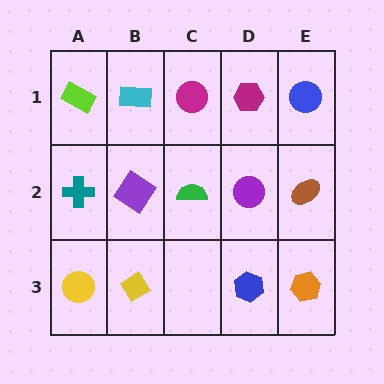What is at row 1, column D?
A magenta hexagon.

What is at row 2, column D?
A purple circle.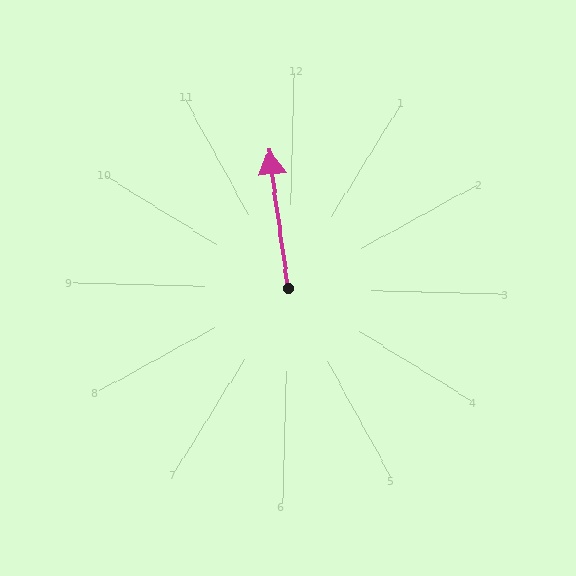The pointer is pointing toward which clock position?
Roughly 12 o'clock.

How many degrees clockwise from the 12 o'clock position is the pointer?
Approximately 351 degrees.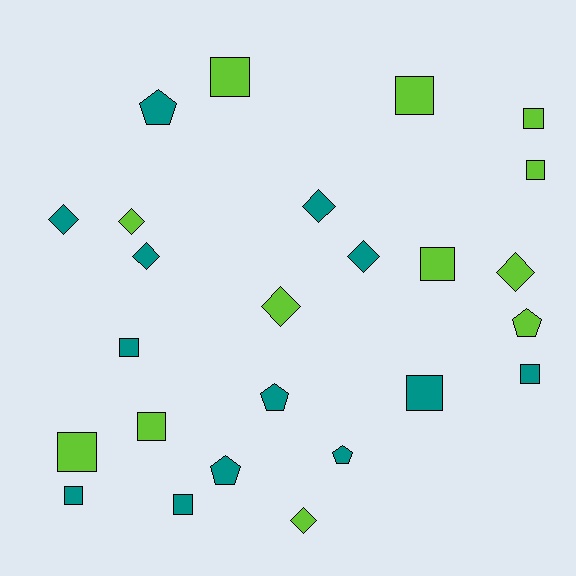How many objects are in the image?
There are 25 objects.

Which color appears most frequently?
Teal, with 13 objects.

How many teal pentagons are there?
There are 4 teal pentagons.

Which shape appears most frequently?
Square, with 12 objects.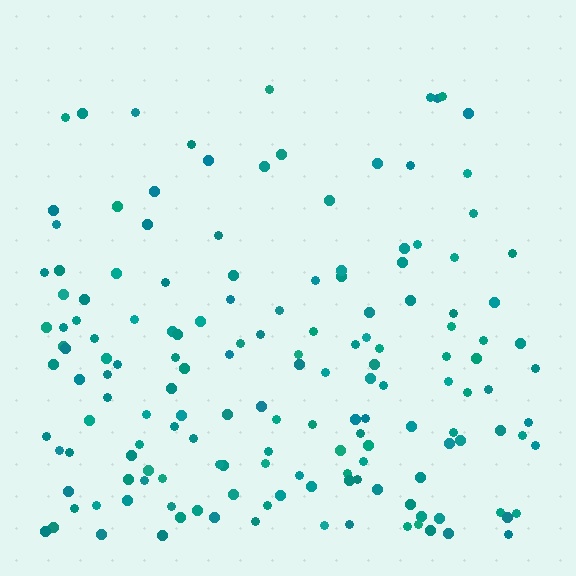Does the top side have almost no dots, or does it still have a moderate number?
Still a moderate number, just noticeably fewer than the bottom.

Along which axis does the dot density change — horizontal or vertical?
Vertical.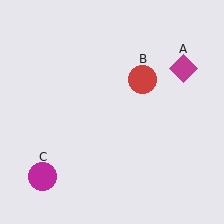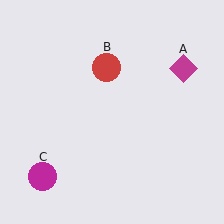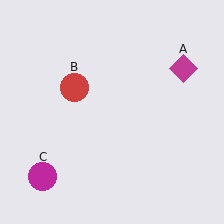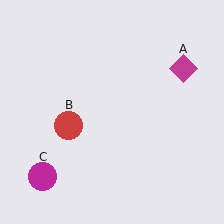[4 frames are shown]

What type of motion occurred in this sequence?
The red circle (object B) rotated counterclockwise around the center of the scene.